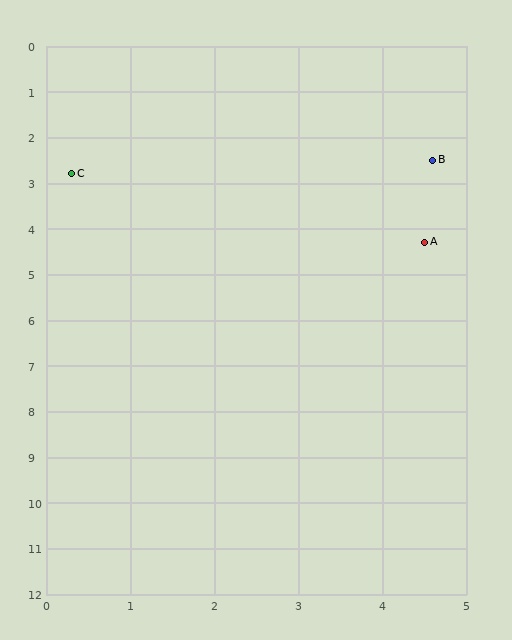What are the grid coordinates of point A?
Point A is at approximately (4.5, 4.3).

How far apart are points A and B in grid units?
Points A and B are about 1.8 grid units apart.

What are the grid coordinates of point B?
Point B is at approximately (4.6, 2.5).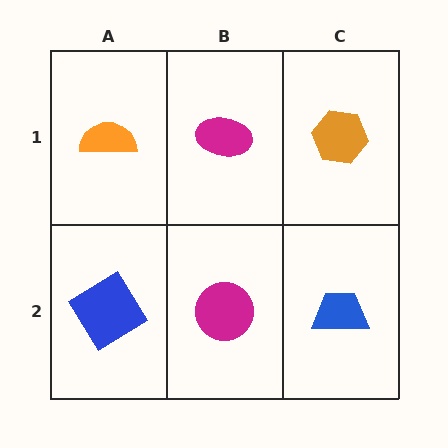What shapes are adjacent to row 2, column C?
An orange hexagon (row 1, column C), a magenta circle (row 2, column B).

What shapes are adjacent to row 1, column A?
A blue diamond (row 2, column A), a magenta ellipse (row 1, column B).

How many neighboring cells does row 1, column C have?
2.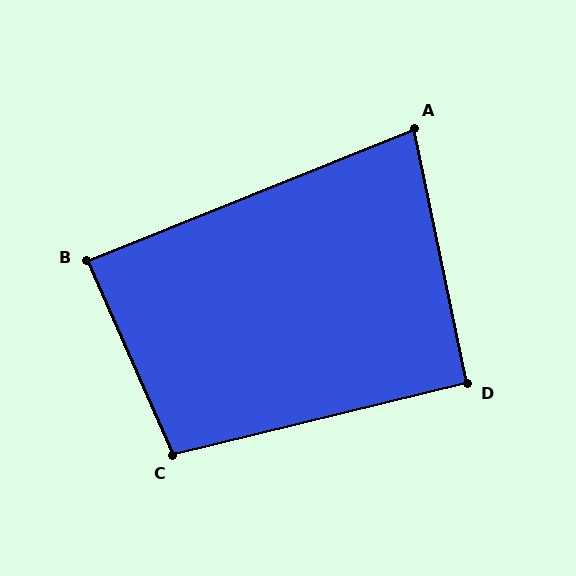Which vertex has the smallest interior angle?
A, at approximately 80 degrees.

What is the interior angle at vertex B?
Approximately 88 degrees (approximately right).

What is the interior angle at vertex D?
Approximately 92 degrees (approximately right).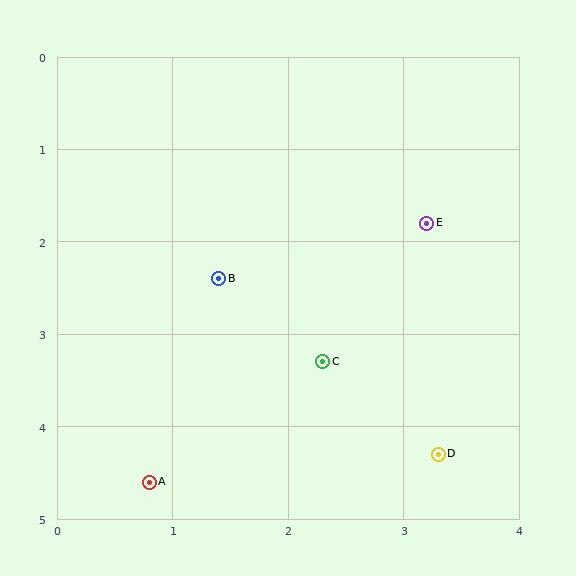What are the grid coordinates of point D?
Point D is at approximately (3.3, 4.3).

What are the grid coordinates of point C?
Point C is at approximately (2.3, 3.3).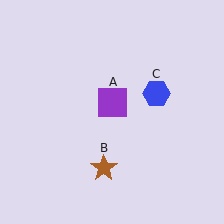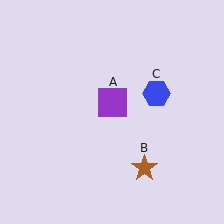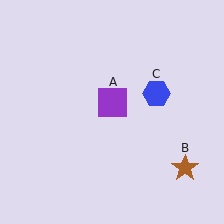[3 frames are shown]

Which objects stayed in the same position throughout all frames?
Purple square (object A) and blue hexagon (object C) remained stationary.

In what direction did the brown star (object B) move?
The brown star (object B) moved right.